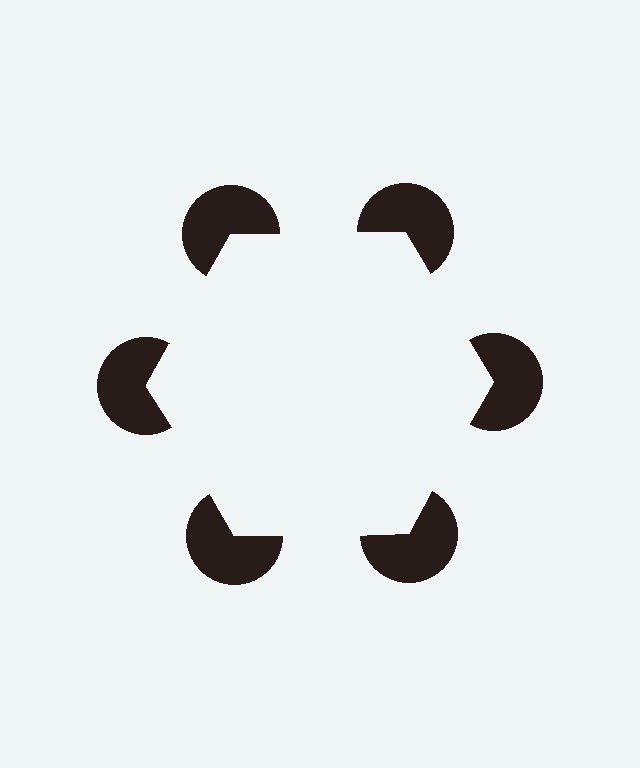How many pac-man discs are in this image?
There are 6 — one at each vertex of the illusory hexagon.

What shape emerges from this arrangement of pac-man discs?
An illusory hexagon — its edges are inferred from the aligned wedge cuts in the pac-man discs, not physically drawn.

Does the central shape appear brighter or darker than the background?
It typically appears slightly brighter than the background, even though no actual brightness change is drawn.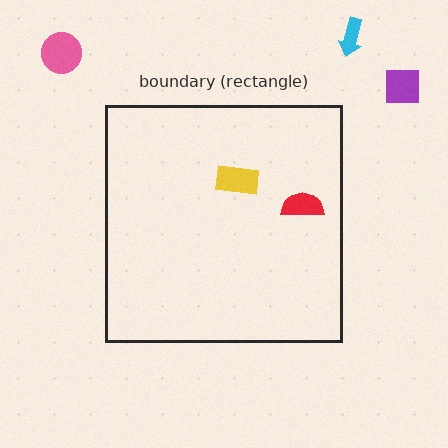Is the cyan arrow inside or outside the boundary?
Outside.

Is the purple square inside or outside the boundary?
Outside.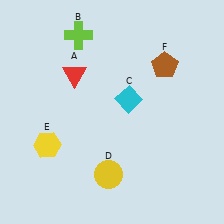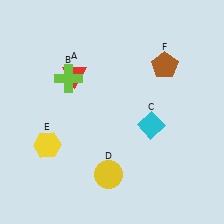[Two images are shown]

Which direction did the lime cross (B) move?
The lime cross (B) moved down.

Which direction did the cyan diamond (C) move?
The cyan diamond (C) moved down.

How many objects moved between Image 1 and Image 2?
2 objects moved between the two images.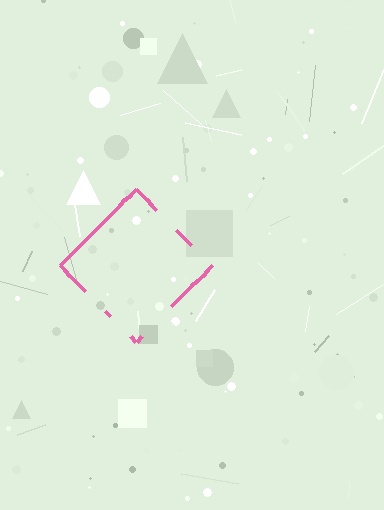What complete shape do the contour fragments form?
The contour fragments form a diamond.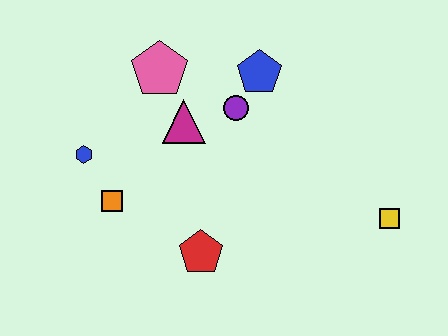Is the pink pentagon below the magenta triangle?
No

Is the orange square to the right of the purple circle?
No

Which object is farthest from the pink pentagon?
The yellow square is farthest from the pink pentagon.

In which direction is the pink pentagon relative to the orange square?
The pink pentagon is above the orange square.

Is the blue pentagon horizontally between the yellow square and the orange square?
Yes